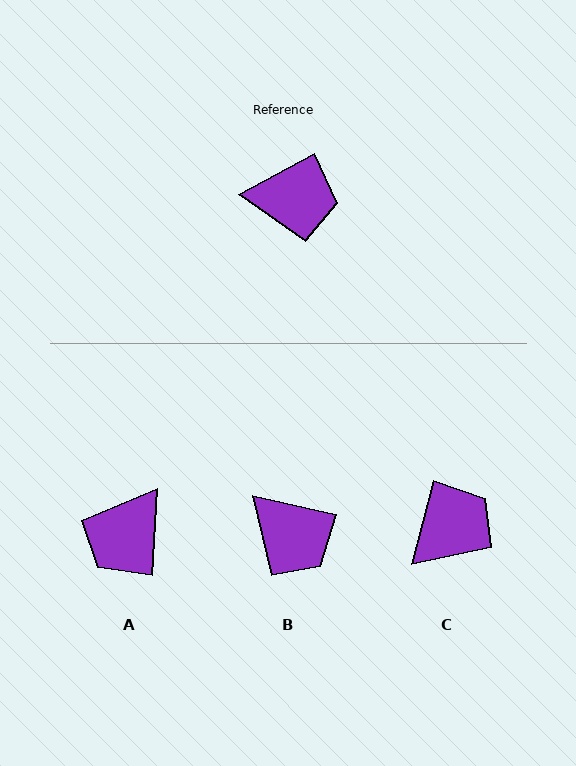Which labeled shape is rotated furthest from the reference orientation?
A, about 122 degrees away.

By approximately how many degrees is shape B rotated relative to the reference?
Approximately 41 degrees clockwise.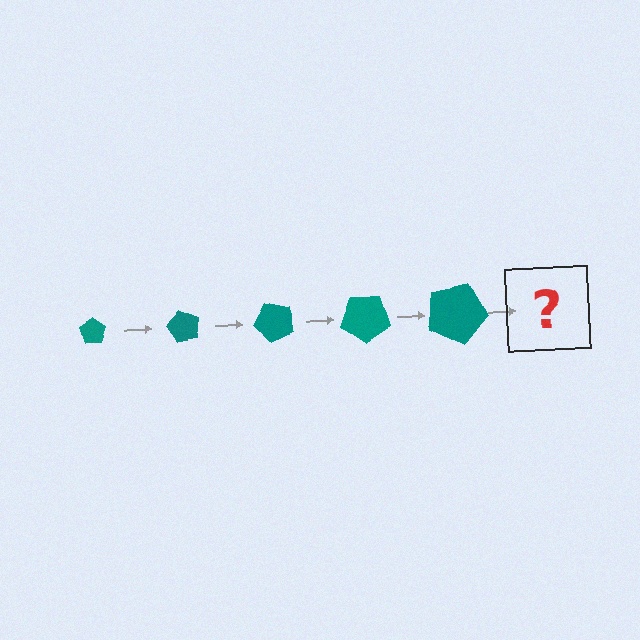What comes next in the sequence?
The next element should be a pentagon, larger than the previous one and rotated 300 degrees from the start.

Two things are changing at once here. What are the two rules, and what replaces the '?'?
The two rules are that the pentagon grows larger each step and it rotates 60 degrees each step. The '?' should be a pentagon, larger than the previous one and rotated 300 degrees from the start.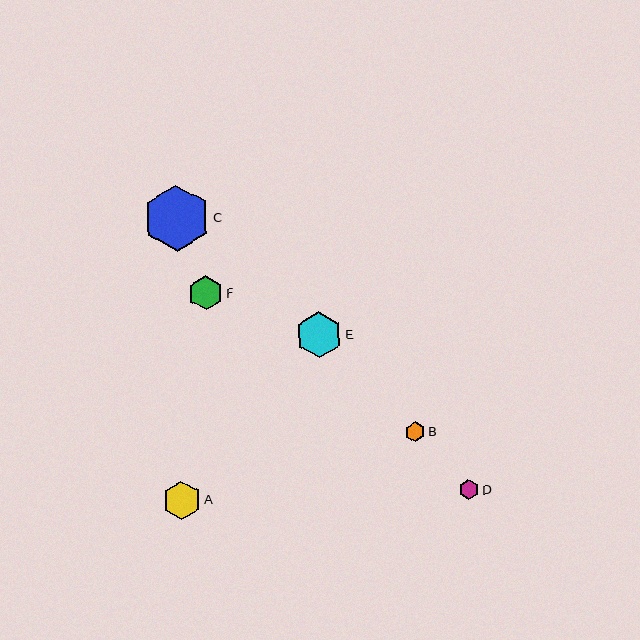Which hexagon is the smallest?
Hexagon D is the smallest with a size of approximately 20 pixels.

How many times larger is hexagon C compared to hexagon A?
Hexagon C is approximately 1.7 times the size of hexagon A.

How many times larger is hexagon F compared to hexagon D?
Hexagon F is approximately 1.7 times the size of hexagon D.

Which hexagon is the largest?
Hexagon C is the largest with a size of approximately 66 pixels.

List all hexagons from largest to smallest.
From largest to smallest: C, E, A, F, B, D.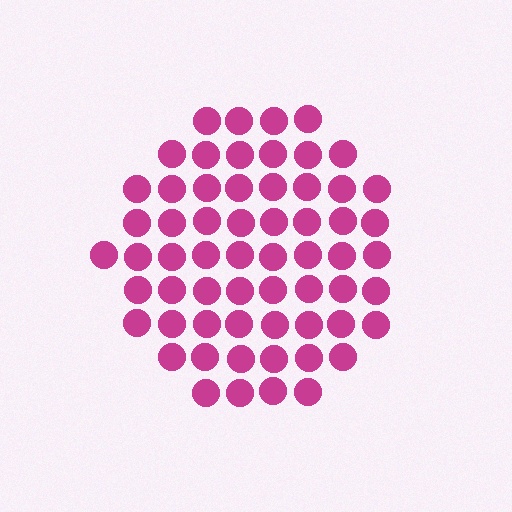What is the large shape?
The large shape is a circle.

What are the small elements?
The small elements are circles.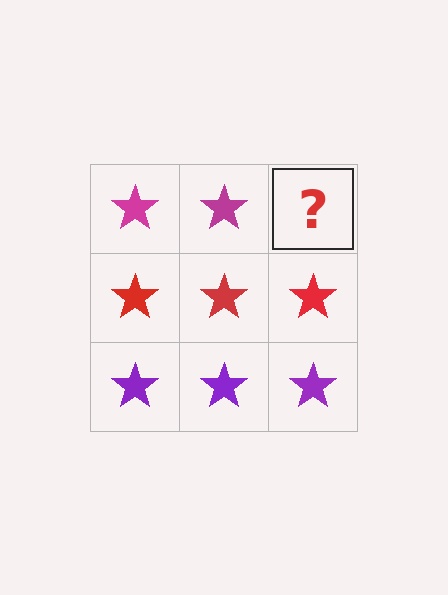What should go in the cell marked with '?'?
The missing cell should contain a magenta star.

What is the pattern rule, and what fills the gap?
The rule is that each row has a consistent color. The gap should be filled with a magenta star.